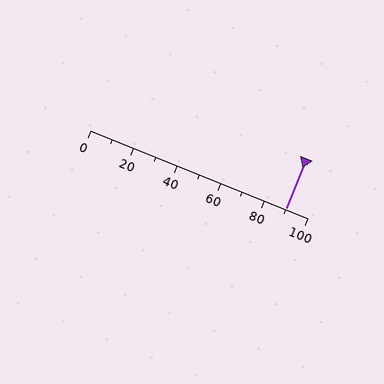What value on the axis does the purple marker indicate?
The marker indicates approximately 90.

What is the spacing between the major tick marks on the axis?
The major ticks are spaced 20 apart.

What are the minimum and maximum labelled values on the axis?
The axis runs from 0 to 100.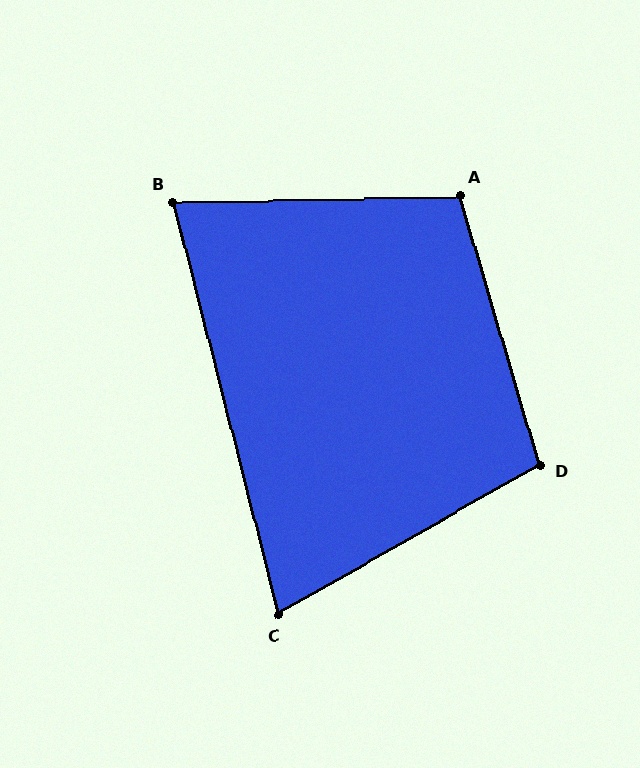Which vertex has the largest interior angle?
A, at approximately 105 degrees.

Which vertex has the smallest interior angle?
C, at approximately 75 degrees.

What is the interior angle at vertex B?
Approximately 77 degrees (acute).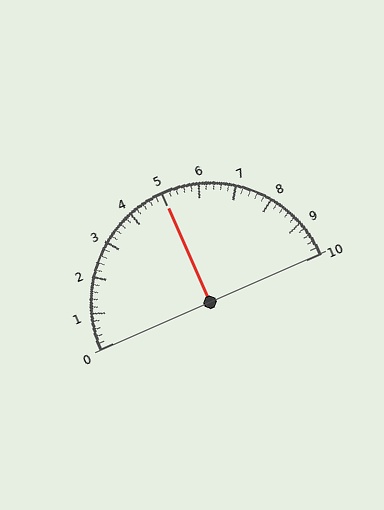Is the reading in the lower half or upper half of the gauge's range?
The reading is in the upper half of the range (0 to 10).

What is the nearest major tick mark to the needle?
The nearest major tick mark is 5.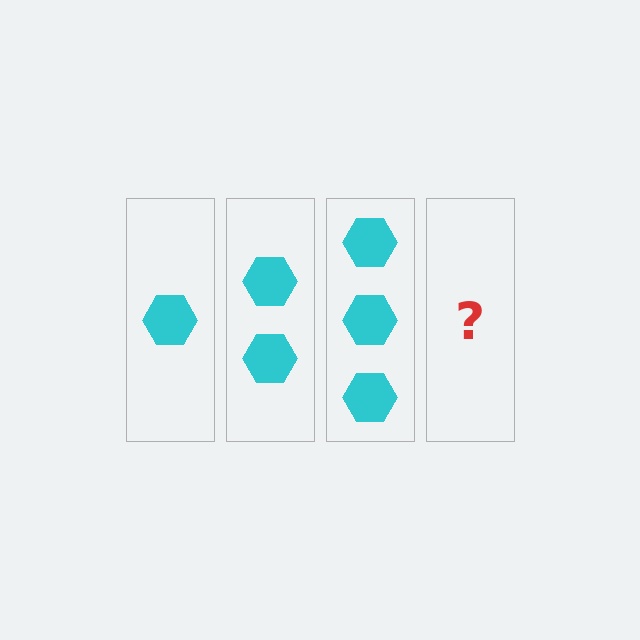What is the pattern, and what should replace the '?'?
The pattern is that each step adds one more hexagon. The '?' should be 4 hexagons.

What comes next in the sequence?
The next element should be 4 hexagons.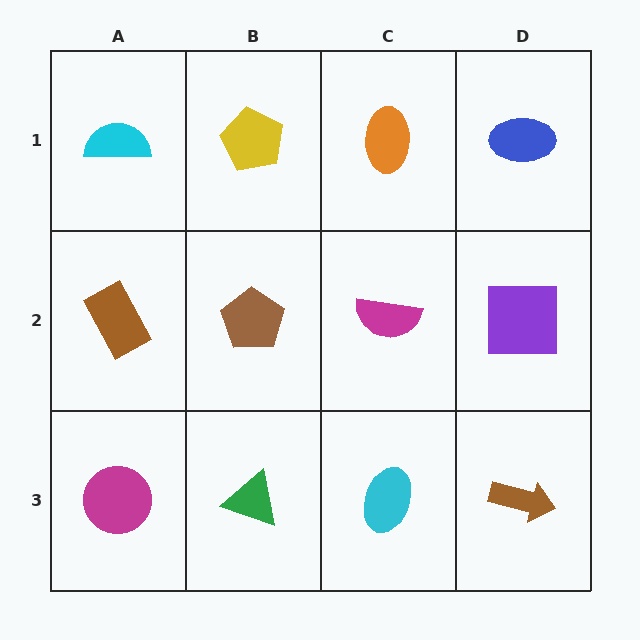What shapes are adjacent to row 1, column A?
A brown rectangle (row 2, column A), a yellow pentagon (row 1, column B).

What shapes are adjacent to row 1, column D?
A purple square (row 2, column D), an orange ellipse (row 1, column C).